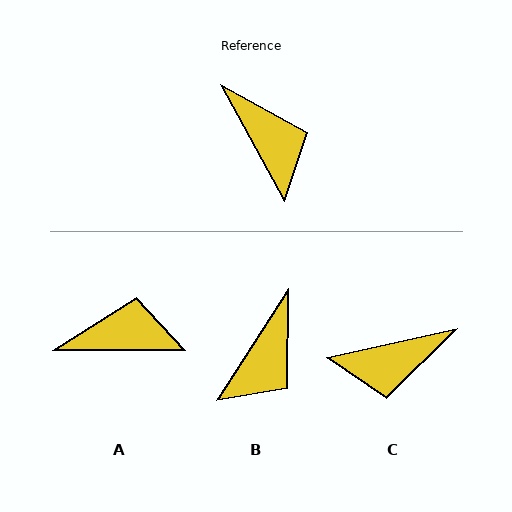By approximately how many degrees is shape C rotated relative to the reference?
Approximately 106 degrees clockwise.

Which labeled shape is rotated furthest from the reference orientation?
C, about 106 degrees away.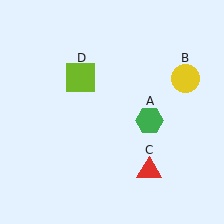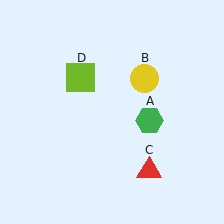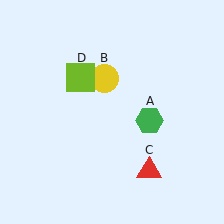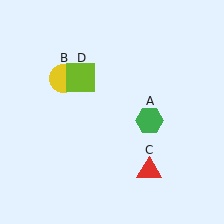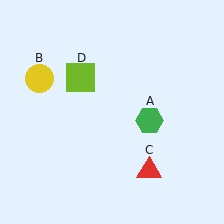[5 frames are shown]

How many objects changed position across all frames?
1 object changed position: yellow circle (object B).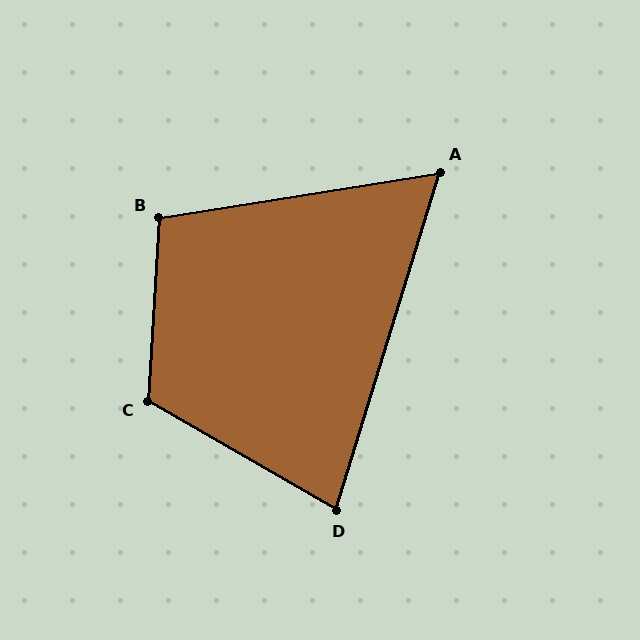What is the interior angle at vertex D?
Approximately 77 degrees (acute).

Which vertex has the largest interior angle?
C, at approximately 116 degrees.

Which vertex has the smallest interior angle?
A, at approximately 64 degrees.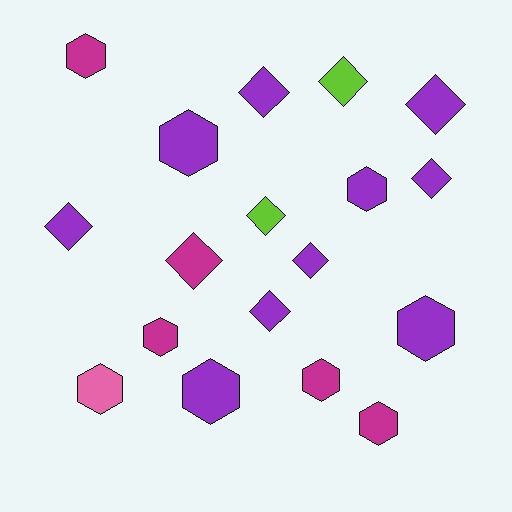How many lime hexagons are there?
There are no lime hexagons.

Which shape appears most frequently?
Hexagon, with 9 objects.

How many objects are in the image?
There are 18 objects.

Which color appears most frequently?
Purple, with 10 objects.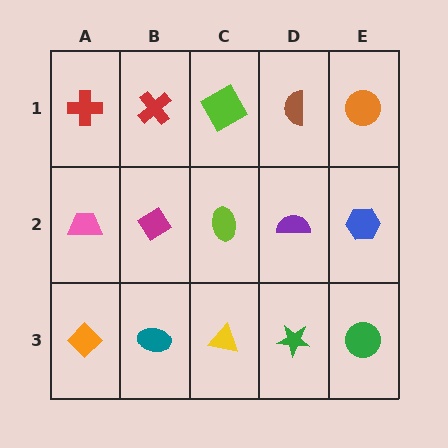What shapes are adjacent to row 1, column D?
A purple semicircle (row 2, column D), a lime square (row 1, column C), an orange circle (row 1, column E).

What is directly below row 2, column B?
A teal ellipse.